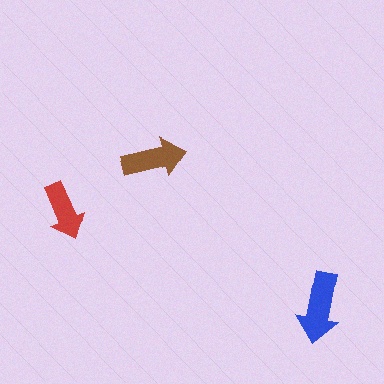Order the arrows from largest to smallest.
the blue one, the brown one, the red one.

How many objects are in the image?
There are 3 objects in the image.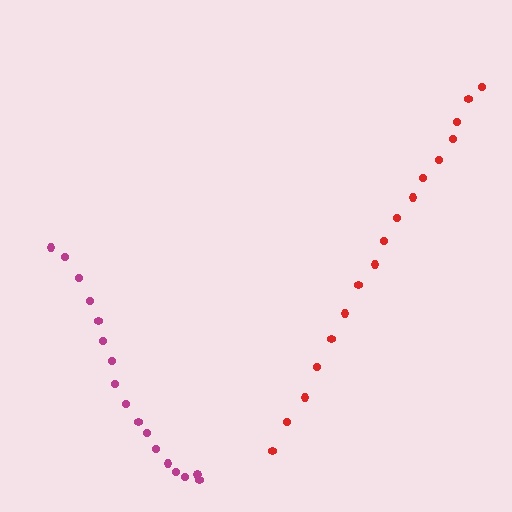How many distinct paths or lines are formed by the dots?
There are 2 distinct paths.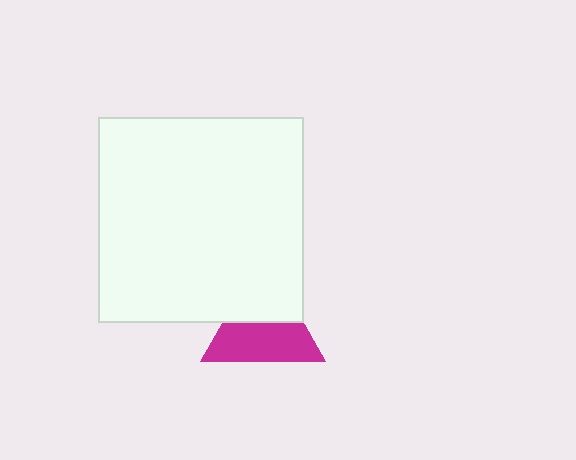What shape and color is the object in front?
The object in front is a white square.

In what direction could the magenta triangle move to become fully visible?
The magenta triangle could move down. That would shift it out from behind the white square entirely.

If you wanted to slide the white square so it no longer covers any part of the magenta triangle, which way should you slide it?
Slide it up — that is the most direct way to separate the two shapes.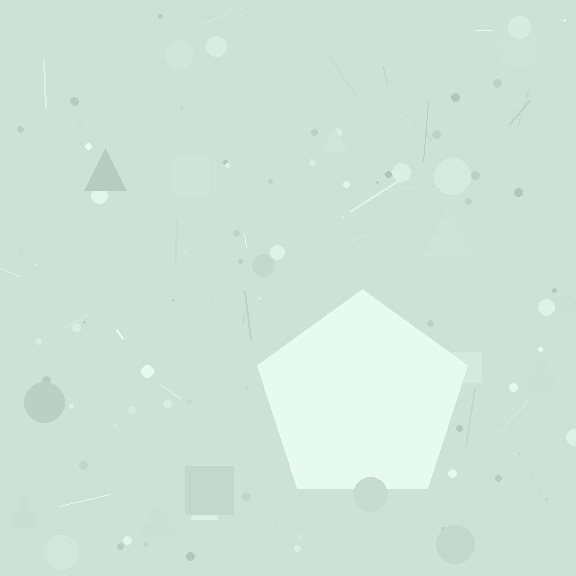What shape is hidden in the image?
A pentagon is hidden in the image.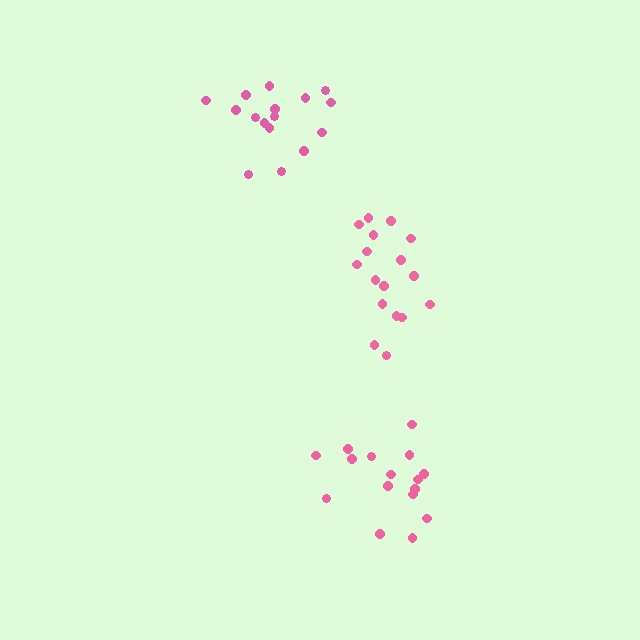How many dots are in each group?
Group 1: 16 dots, Group 2: 16 dots, Group 3: 17 dots (49 total).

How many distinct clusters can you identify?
There are 3 distinct clusters.